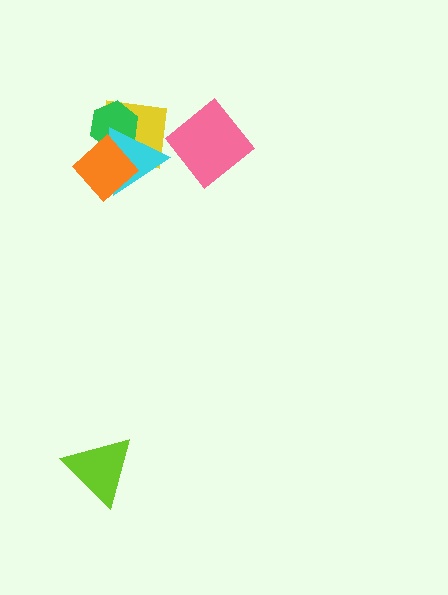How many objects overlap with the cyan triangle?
3 objects overlap with the cyan triangle.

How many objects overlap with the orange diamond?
3 objects overlap with the orange diamond.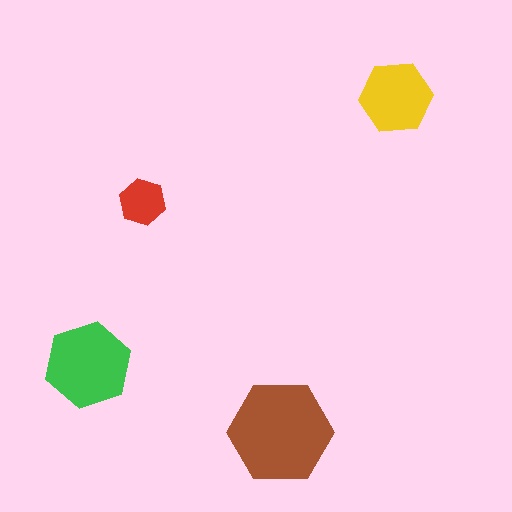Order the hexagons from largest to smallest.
the brown one, the green one, the yellow one, the red one.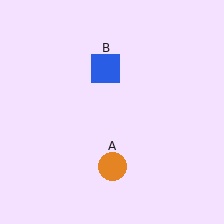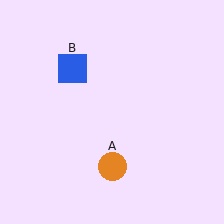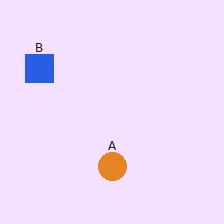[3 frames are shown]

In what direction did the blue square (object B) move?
The blue square (object B) moved left.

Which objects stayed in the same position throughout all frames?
Orange circle (object A) remained stationary.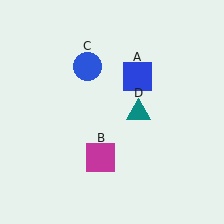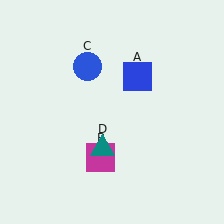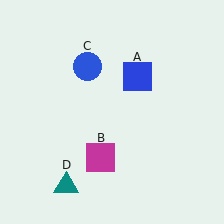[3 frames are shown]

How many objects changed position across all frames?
1 object changed position: teal triangle (object D).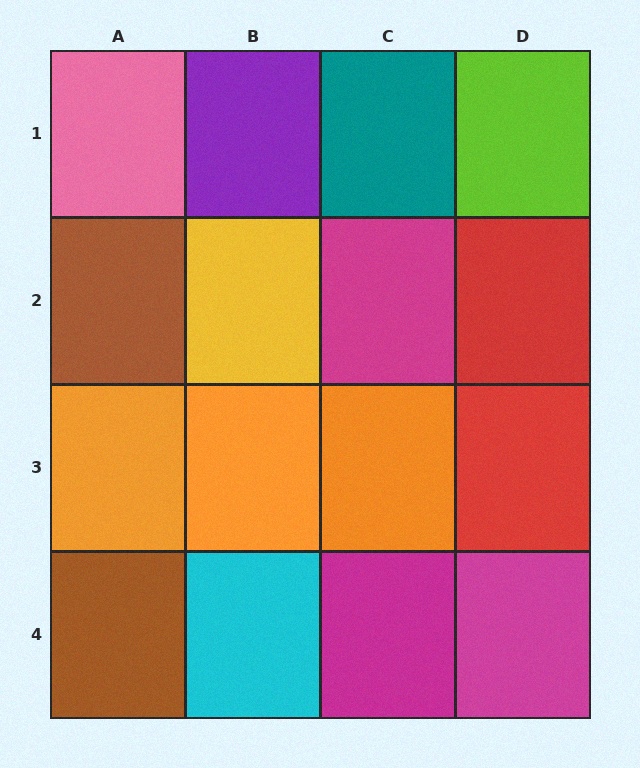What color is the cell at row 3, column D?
Red.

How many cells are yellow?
1 cell is yellow.